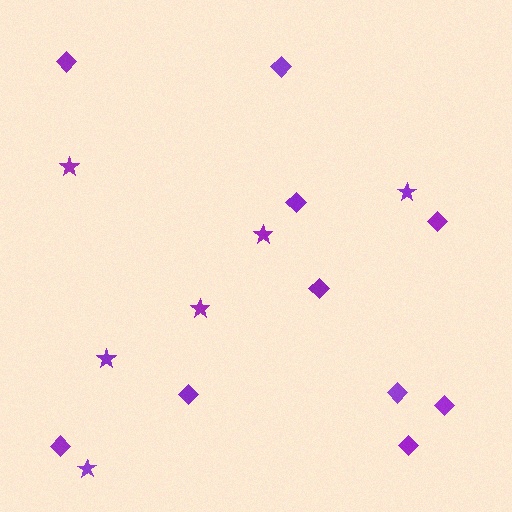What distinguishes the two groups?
There are 2 groups: one group of stars (6) and one group of diamonds (10).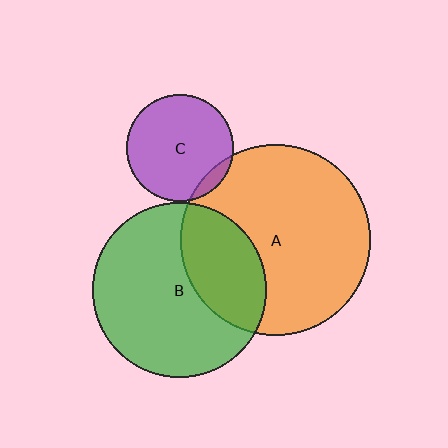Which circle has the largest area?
Circle A (orange).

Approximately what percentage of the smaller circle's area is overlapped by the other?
Approximately 30%.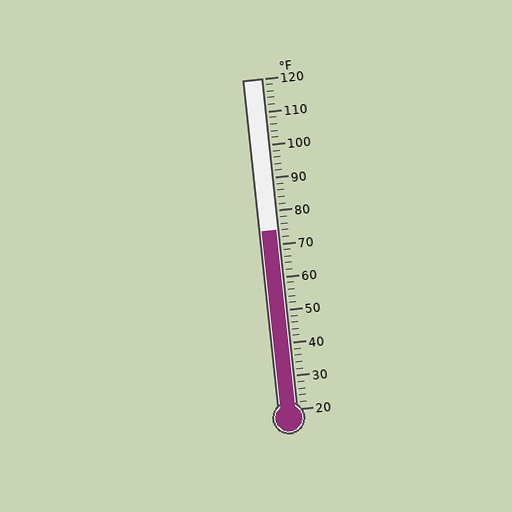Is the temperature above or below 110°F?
The temperature is below 110°F.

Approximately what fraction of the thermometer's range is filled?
The thermometer is filled to approximately 55% of its range.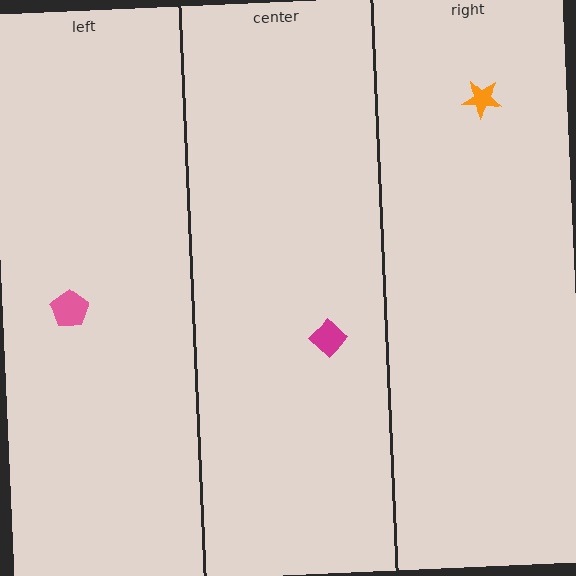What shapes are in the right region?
The orange star.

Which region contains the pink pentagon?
The left region.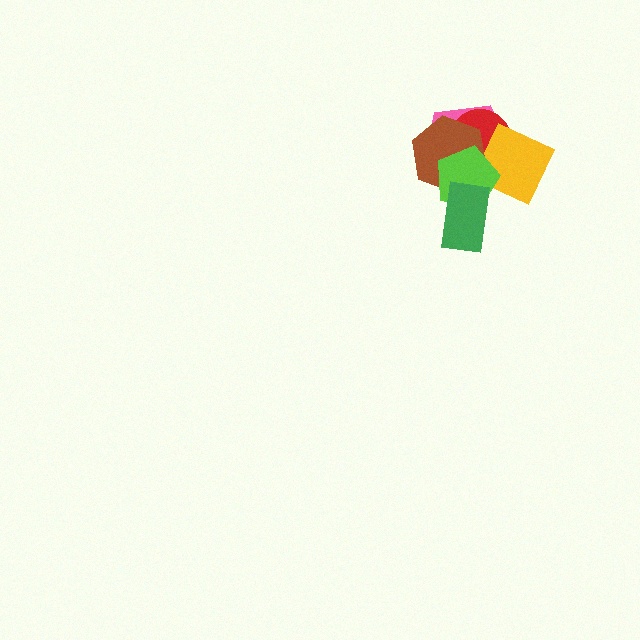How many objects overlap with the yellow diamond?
4 objects overlap with the yellow diamond.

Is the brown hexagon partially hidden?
Yes, it is partially covered by another shape.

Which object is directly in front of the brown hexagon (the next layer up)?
The lime pentagon is directly in front of the brown hexagon.